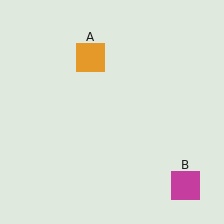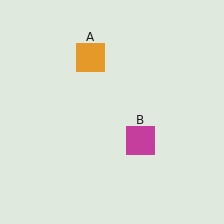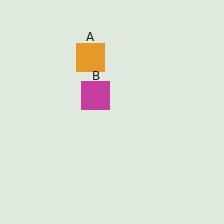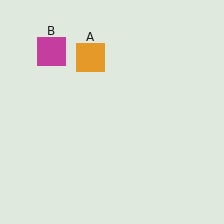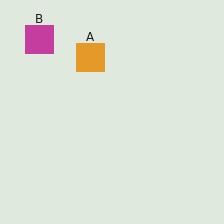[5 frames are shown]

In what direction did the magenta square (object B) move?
The magenta square (object B) moved up and to the left.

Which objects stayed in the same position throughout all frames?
Orange square (object A) remained stationary.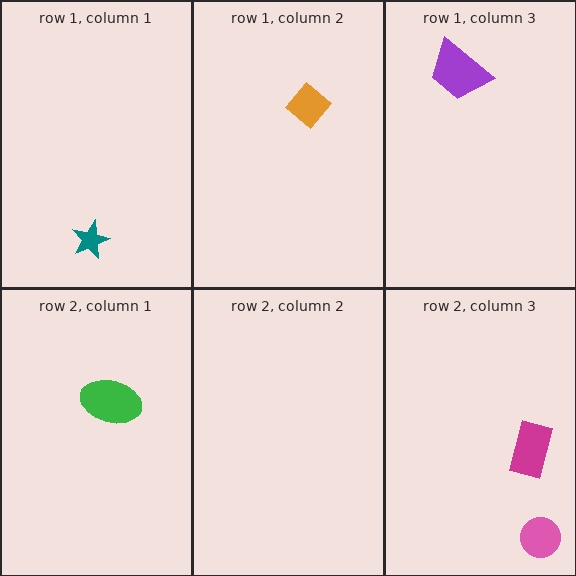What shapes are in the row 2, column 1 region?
The green ellipse.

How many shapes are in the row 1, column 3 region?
1.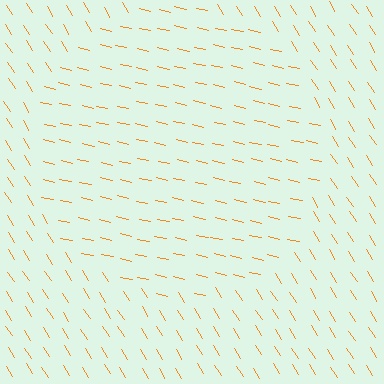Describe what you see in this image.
The image is filled with small orange line segments. A circle region in the image has lines oriented differently from the surrounding lines, creating a visible texture boundary.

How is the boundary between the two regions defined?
The boundary is defined purely by a change in line orientation (approximately 45 degrees difference). All lines are the same color and thickness.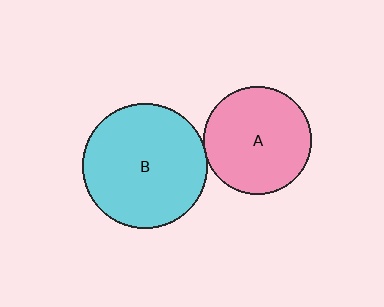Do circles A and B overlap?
Yes.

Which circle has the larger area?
Circle B (cyan).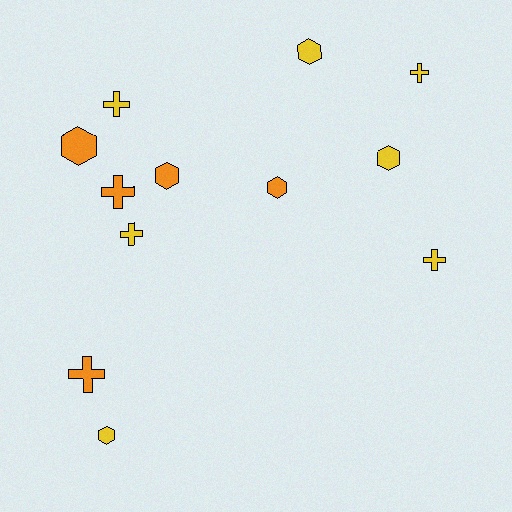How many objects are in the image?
There are 12 objects.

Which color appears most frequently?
Yellow, with 7 objects.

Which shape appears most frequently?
Hexagon, with 6 objects.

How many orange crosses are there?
There are 2 orange crosses.